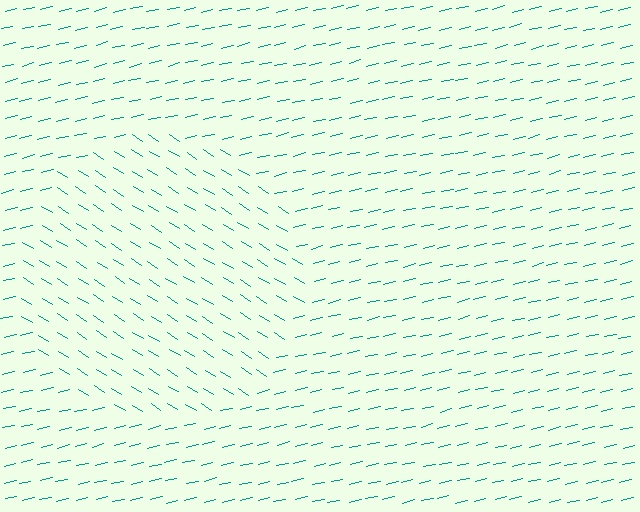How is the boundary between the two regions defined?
The boundary is defined purely by a change in line orientation (approximately 45 degrees difference). All lines are the same color and thickness.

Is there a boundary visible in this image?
Yes, there is a texture boundary formed by a change in line orientation.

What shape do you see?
I see a circle.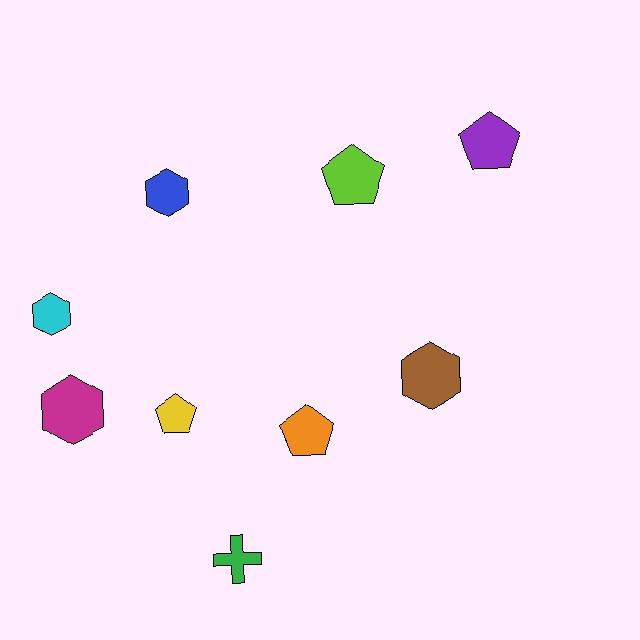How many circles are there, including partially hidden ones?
There are no circles.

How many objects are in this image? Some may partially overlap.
There are 9 objects.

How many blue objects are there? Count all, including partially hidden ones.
There is 1 blue object.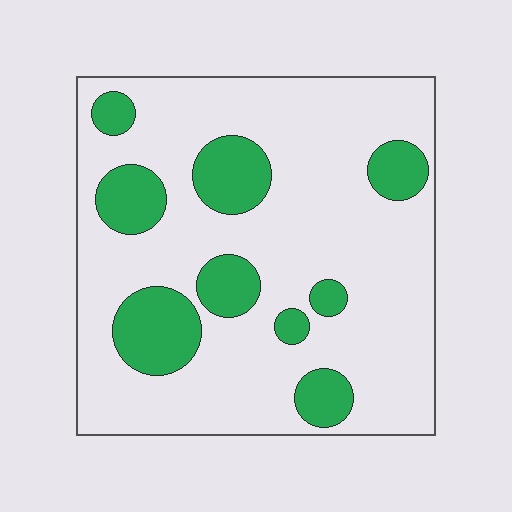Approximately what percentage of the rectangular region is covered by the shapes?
Approximately 20%.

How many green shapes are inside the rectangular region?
9.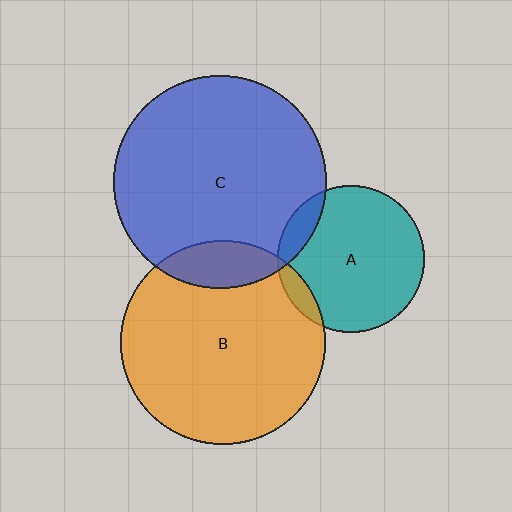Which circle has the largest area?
Circle C (blue).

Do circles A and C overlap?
Yes.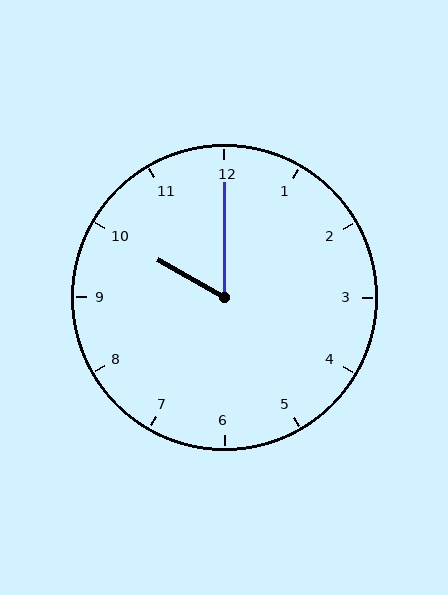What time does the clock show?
10:00.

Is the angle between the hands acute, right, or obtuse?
It is acute.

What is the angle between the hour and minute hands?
Approximately 60 degrees.